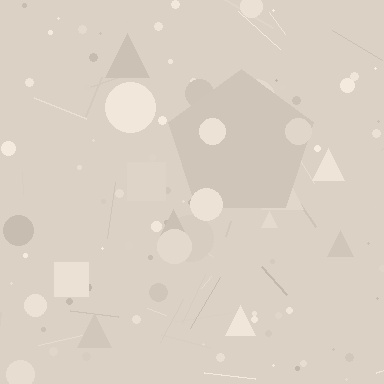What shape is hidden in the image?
A pentagon is hidden in the image.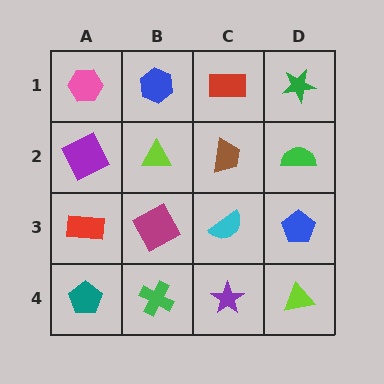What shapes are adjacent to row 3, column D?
A green semicircle (row 2, column D), a lime triangle (row 4, column D), a cyan semicircle (row 3, column C).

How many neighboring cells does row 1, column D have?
2.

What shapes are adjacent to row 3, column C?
A brown trapezoid (row 2, column C), a purple star (row 4, column C), a magenta square (row 3, column B), a blue pentagon (row 3, column D).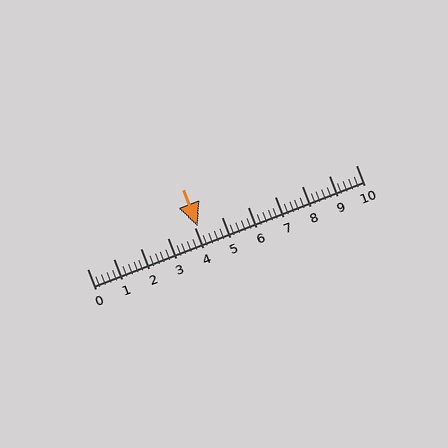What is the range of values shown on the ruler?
The ruler shows values from 0 to 10.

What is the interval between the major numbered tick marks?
The major tick marks are spaced 1 units apart.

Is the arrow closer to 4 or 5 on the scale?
The arrow is closer to 4.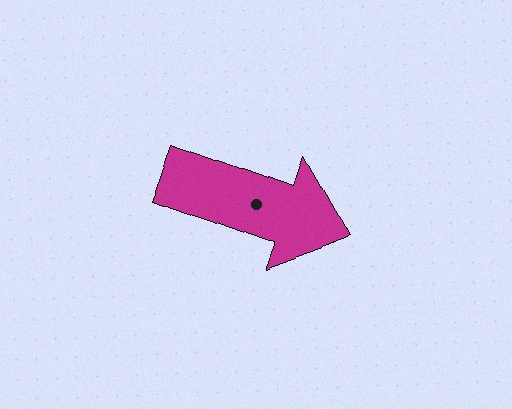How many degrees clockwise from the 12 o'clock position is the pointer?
Approximately 110 degrees.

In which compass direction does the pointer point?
East.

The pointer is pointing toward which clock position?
Roughly 4 o'clock.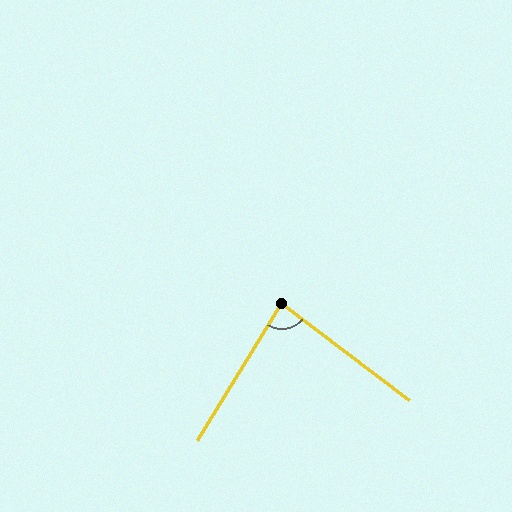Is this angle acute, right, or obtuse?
It is acute.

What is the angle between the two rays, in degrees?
Approximately 84 degrees.